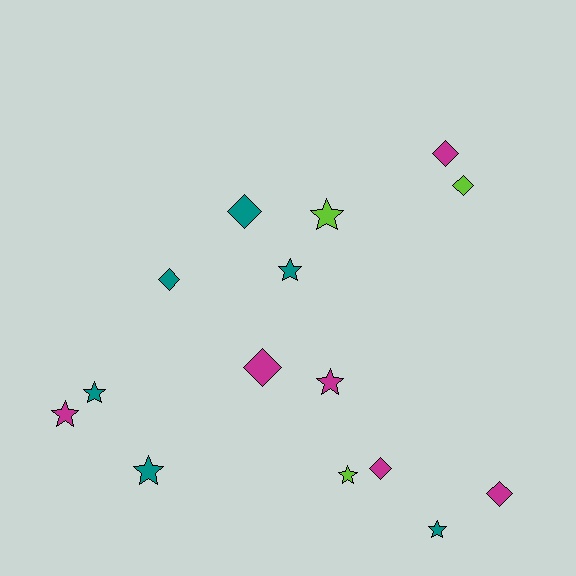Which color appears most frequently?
Teal, with 6 objects.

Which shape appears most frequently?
Star, with 8 objects.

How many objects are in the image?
There are 15 objects.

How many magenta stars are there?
There are 2 magenta stars.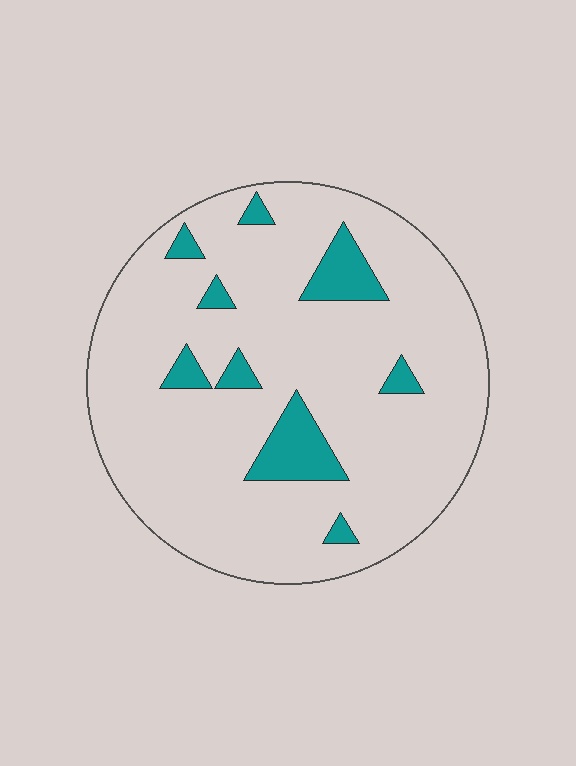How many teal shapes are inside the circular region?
9.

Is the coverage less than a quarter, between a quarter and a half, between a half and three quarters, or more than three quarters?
Less than a quarter.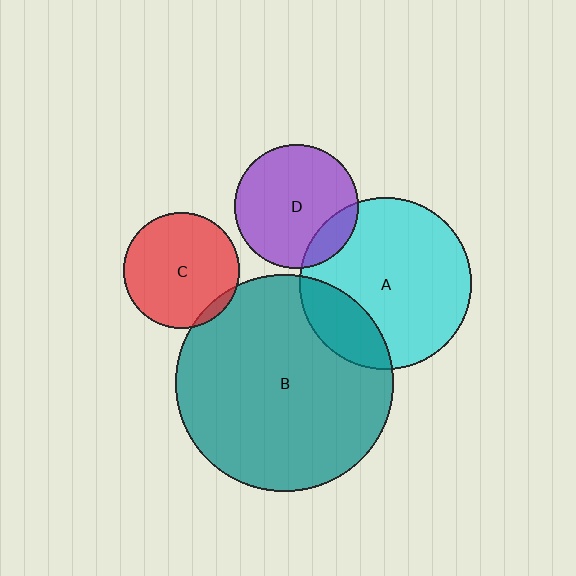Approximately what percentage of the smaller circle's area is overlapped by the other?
Approximately 15%.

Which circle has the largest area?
Circle B (teal).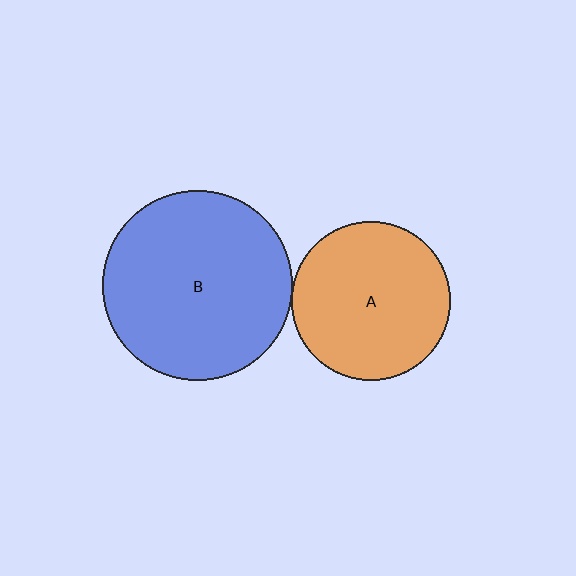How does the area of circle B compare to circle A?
Approximately 1.4 times.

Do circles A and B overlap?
Yes.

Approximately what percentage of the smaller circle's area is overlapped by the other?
Approximately 5%.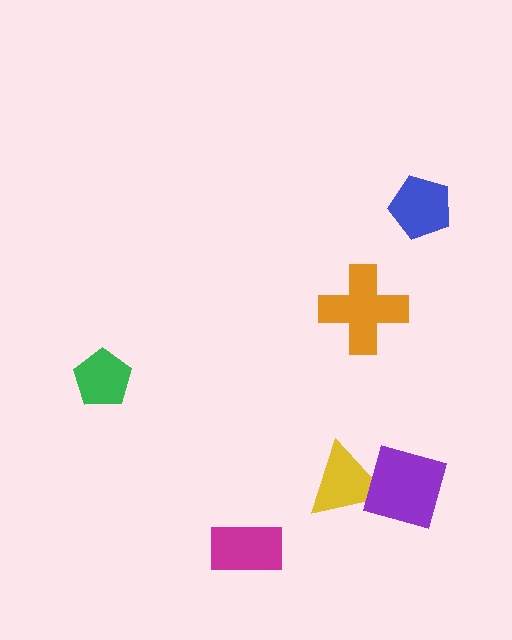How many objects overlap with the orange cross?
0 objects overlap with the orange cross.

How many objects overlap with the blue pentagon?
0 objects overlap with the blue pentagon.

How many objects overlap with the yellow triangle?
1 object overlaps with the yellow triangle.